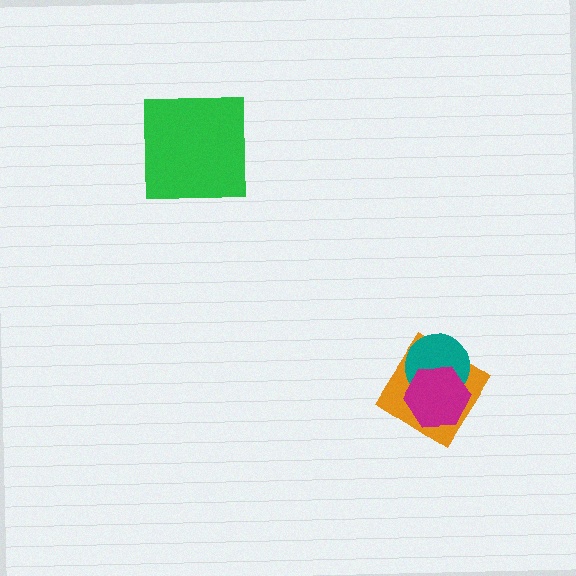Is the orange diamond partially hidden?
Yes, it is partially covered by another shape.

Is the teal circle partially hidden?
Yes, it is partially covered by another shape.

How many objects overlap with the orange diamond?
2 objects overlap with the orange diamond.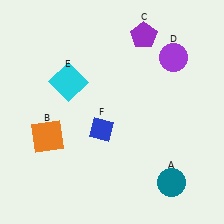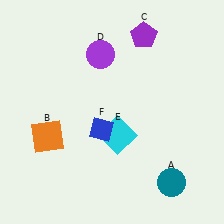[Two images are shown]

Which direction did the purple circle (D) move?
The purple circle (D) moved left.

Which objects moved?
The objects that moved are: the purple circle (D), the cyan square (E).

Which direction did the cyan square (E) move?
The cyan square (E) moved down.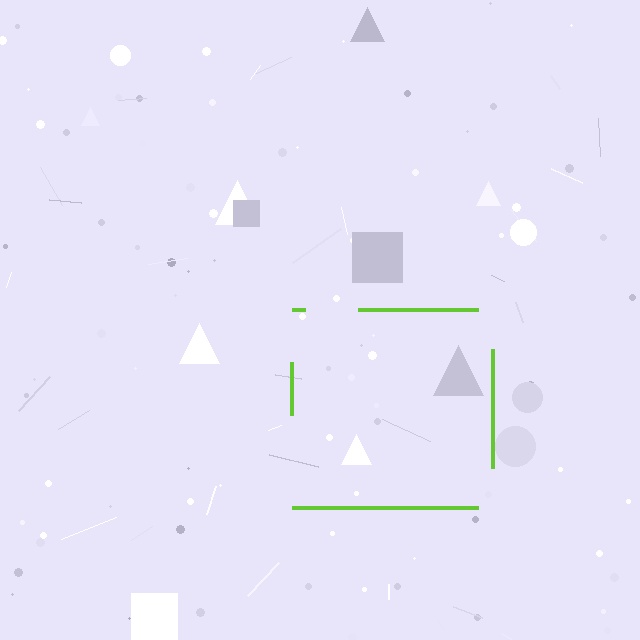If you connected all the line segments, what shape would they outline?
They would outline a square.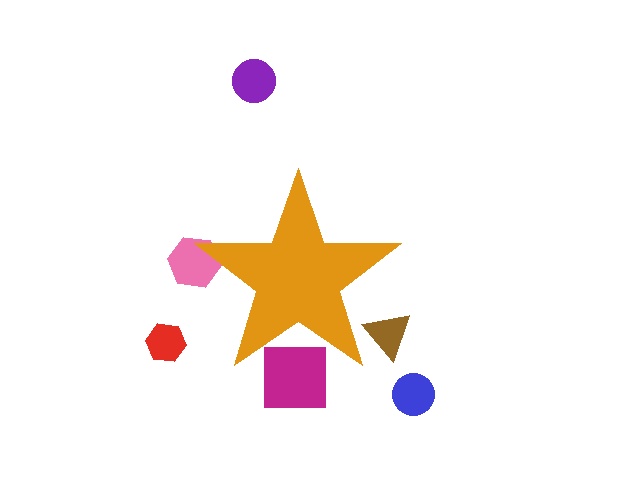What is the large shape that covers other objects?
An orange star.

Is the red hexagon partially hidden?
No, the red hexagon is fully visible.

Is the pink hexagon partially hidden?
Yes, the pink hexagon is partially hidden behind the orange star.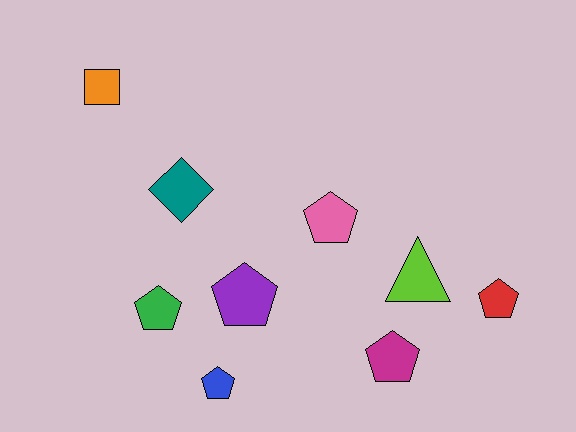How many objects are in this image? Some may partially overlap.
There are 9 objects.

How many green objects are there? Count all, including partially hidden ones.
There is 1 green object.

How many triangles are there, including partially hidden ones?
There is 1 triangle.